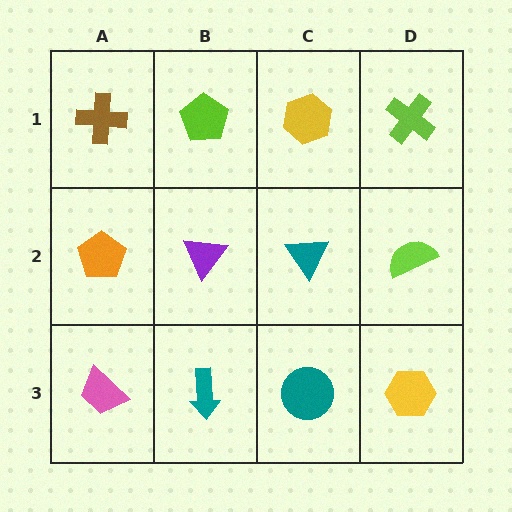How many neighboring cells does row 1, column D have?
2.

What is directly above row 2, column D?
A lime cross.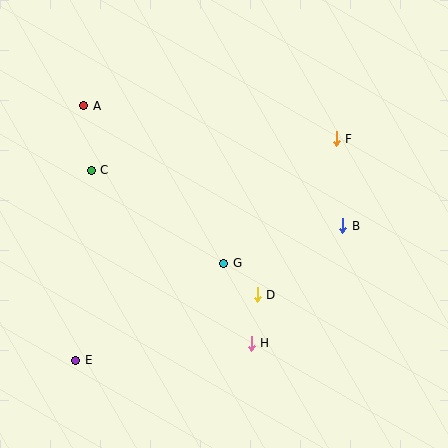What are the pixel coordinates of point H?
Point H is at (251, 343).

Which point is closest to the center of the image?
Point G at (224, 263) is closest to the center.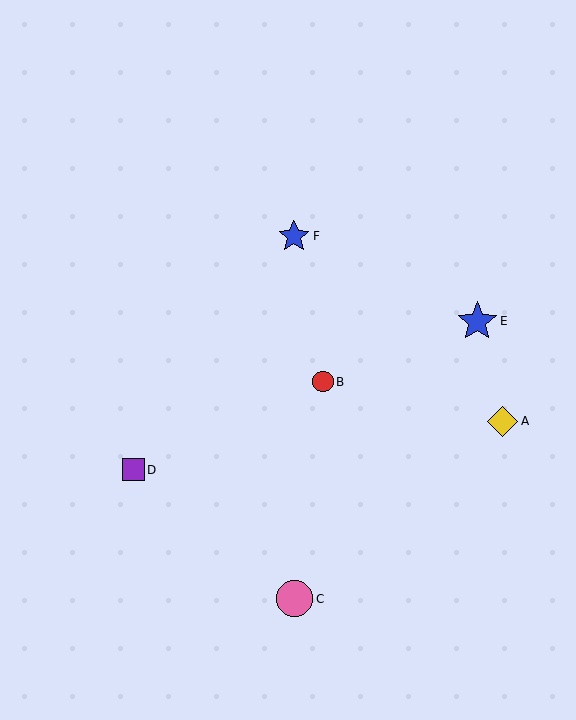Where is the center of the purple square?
The center of the purple square is at (133, 470).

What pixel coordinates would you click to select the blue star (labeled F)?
Click at (294, 236) to select the blue star F.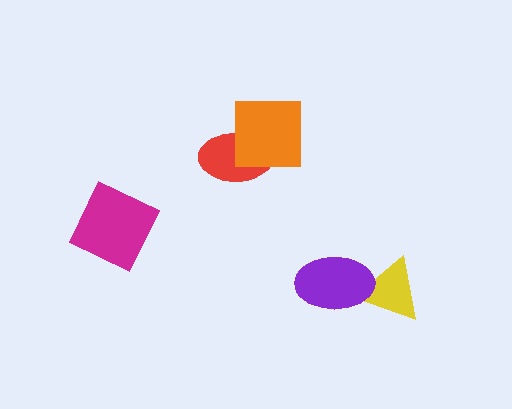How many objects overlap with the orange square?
1 object overlaps with the orange square.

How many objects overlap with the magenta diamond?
0 objects overlap with the magenta diamond.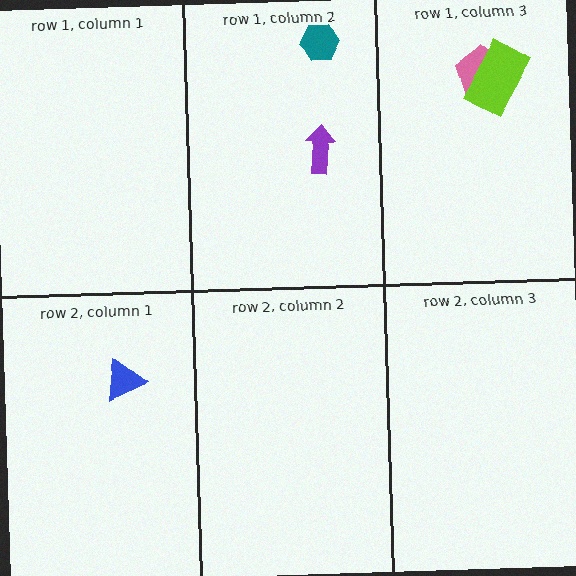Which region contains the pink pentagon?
The row 1, column 3 region.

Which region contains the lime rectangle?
The row 1, column 3 region.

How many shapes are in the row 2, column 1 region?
1.